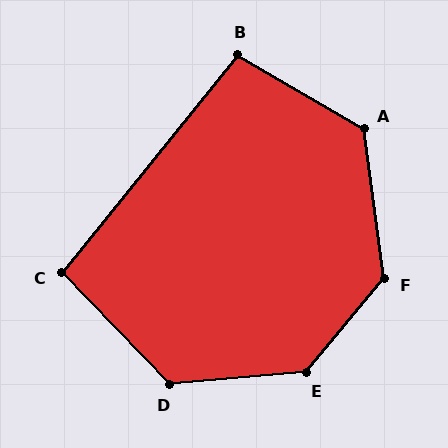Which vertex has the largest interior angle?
E, at approximately 135 degrees.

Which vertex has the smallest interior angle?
C, at approximately 97 degrees.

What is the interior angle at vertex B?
Approximately 99 degrees (obtuse).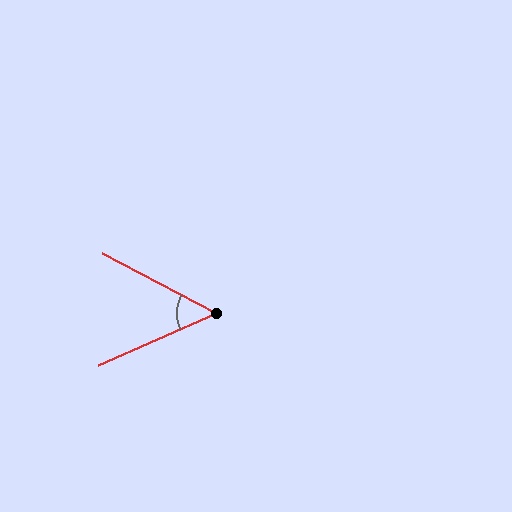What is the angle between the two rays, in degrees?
Approximately 52 degrees.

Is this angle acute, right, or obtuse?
It is acute.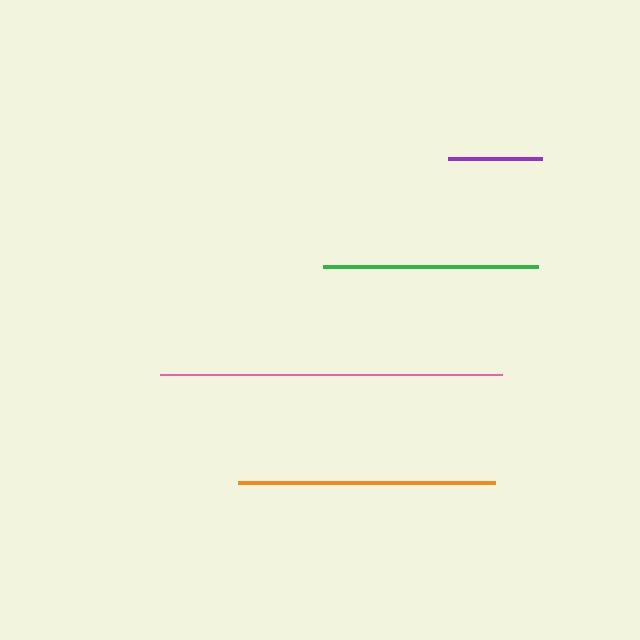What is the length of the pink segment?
The pink segment is approximately 342 pixels long.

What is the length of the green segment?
The green segment is approximately 215 pixels long.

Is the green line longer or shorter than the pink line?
The pink line is longer than the green line.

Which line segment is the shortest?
The purple line is the shortest at approximately 94 pixels.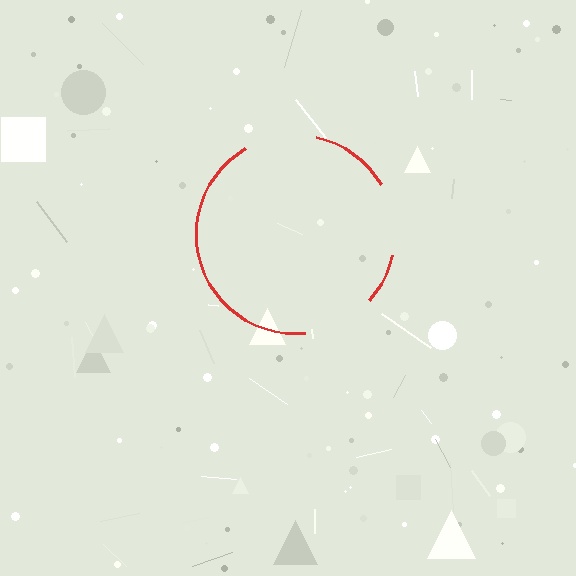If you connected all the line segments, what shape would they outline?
They would outline a circle.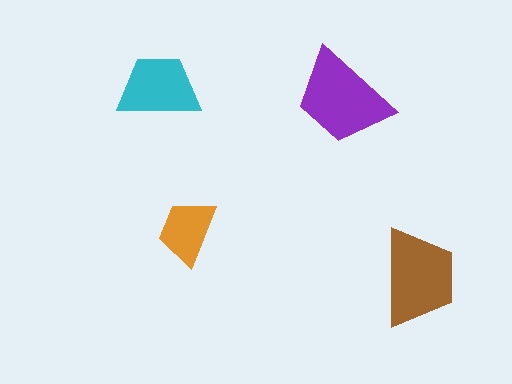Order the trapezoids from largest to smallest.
the purple one, the brown one, the cyan one, the orange one.